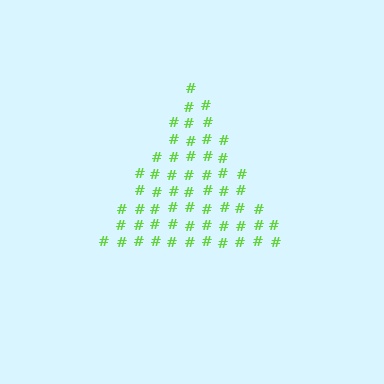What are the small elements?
The small elements are hash symbols.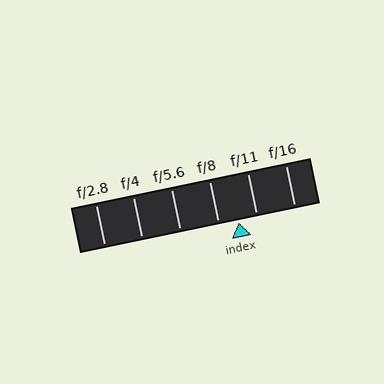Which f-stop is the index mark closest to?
The index mark is closest to f/11.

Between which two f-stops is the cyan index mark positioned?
The index mark is between f/8 and f/11.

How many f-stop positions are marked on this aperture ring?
There are 6 f-stop positions marked.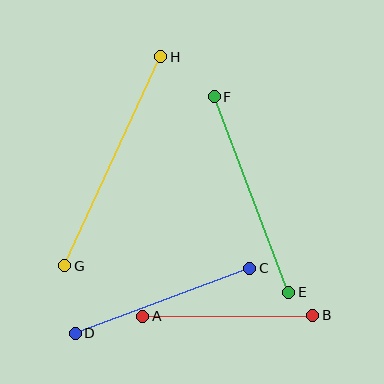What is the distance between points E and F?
The distance is approximately 209 pixels.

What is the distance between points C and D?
The distance is approximately 186 pixels.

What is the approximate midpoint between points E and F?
The midpoint is at approximately (251, 194) pixels.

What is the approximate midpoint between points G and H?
The midpoint is at approximately (113, 161) pixels.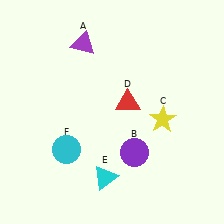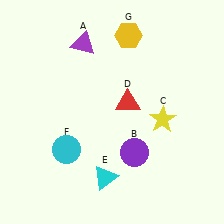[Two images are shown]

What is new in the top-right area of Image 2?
A yellow hexagon (G) was added in the top-right area of Image 2.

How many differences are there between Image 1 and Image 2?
There is 1 difference between the two images.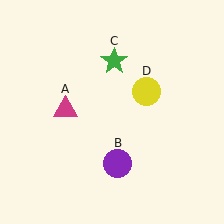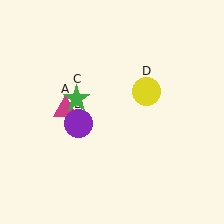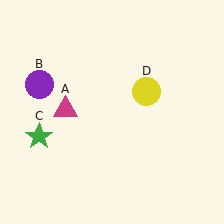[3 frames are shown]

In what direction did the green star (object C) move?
The green star (object C) moved down and to the left.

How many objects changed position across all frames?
2 objects changed position: purple circle (object B), green star (object C).